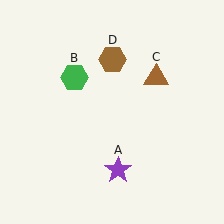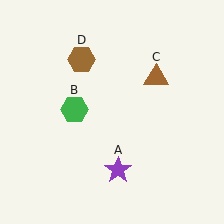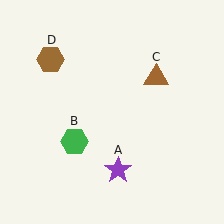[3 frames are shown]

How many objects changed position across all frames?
2 objects changed position: green hexagon (object B), brown hexagon (object D).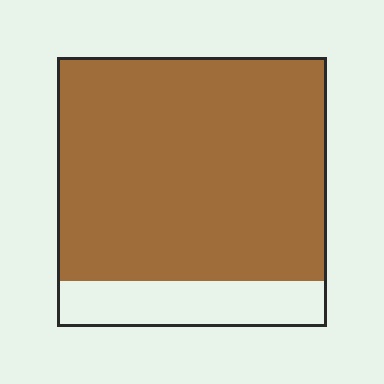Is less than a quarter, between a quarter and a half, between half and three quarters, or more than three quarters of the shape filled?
More than three quarters.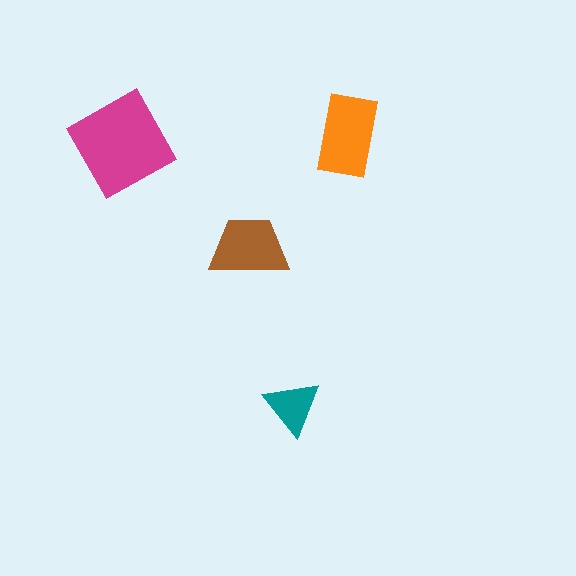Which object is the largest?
The magenta diamond.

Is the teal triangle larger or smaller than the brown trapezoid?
Smaller.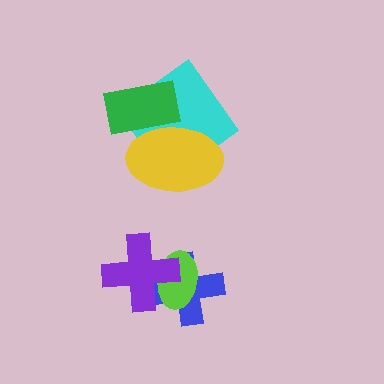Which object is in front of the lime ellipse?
The purple cross is in front of the lime ellipse.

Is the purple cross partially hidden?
No, no other shape covers it.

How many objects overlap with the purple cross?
2 objects overlap with the purple cross.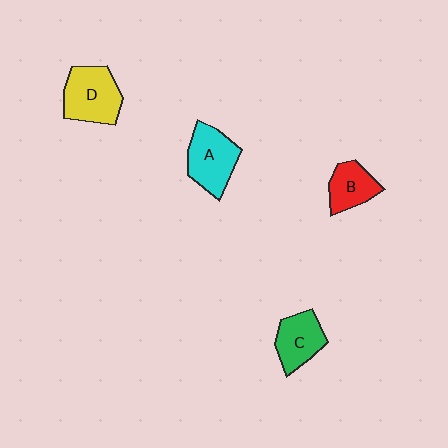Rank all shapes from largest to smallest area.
From largest to smallest: D (yellow), A (cyan), C (green), B (red).